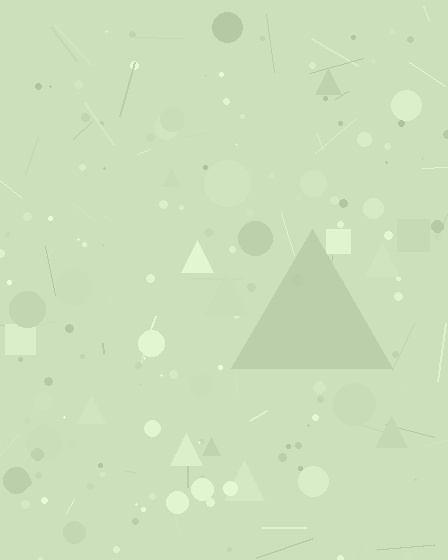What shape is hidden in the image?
A triangle is hidden in the image.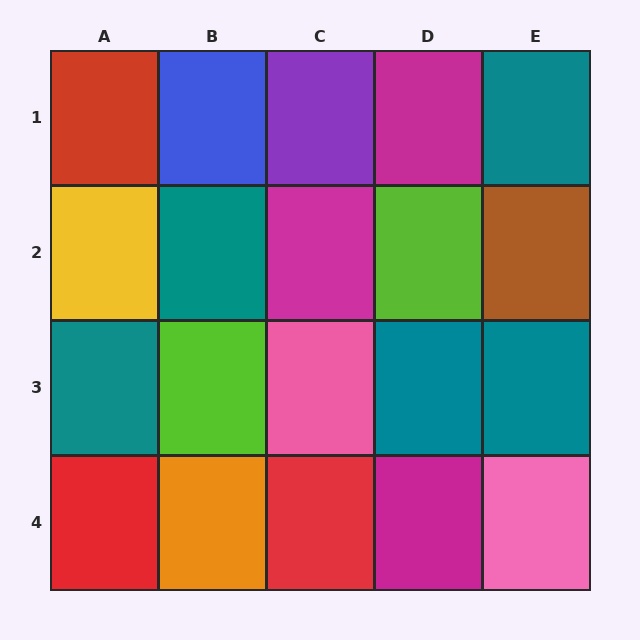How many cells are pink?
2 cells are pink.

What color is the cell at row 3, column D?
Teal.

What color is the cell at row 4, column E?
Pink.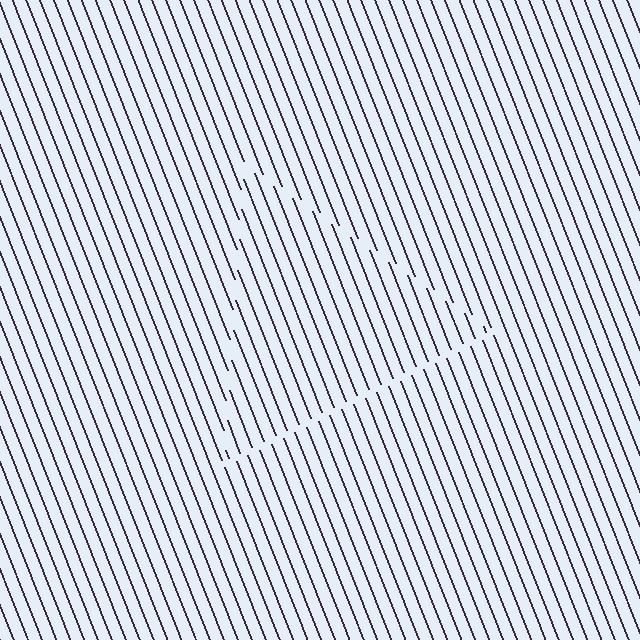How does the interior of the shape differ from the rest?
The interior of the shape contains the same grating, shifted by half a period — the contour is defined by the phase discontinuity where line-ends from the inner and outer gratings abut.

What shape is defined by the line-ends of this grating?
An illusory triangle. The interior of the shape contains the same grating, shifted by half a period — the contour is defined by the phase discontinuity where line-ends from the inner and outer gratings abut.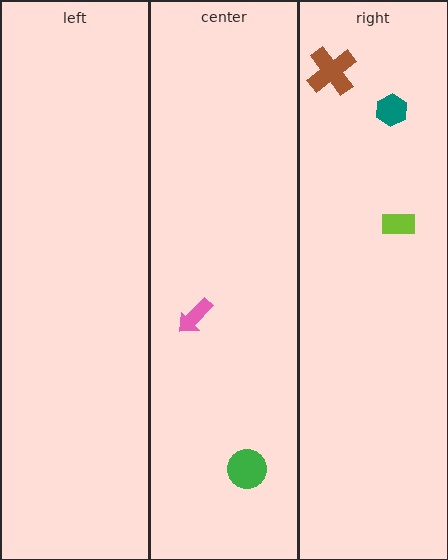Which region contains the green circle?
The center region.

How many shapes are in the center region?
2.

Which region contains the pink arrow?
The center region.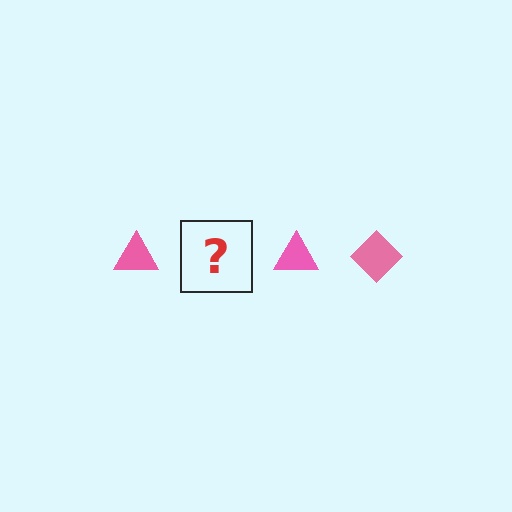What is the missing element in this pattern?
The missing element is a pink diamond.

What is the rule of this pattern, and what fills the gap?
The rule is that the pattern cycles through triangle, diamond shapes in pink. The gap should be filled with a pink diamond.